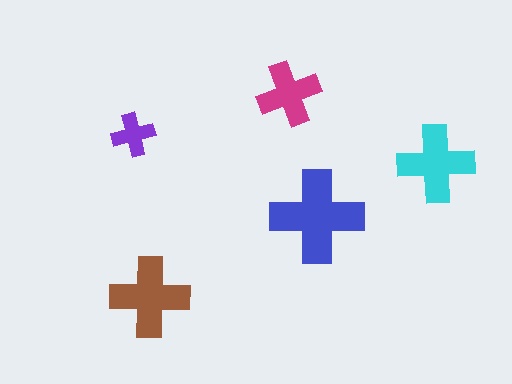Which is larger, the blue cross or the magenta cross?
The blue one.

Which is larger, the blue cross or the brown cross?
The blue one.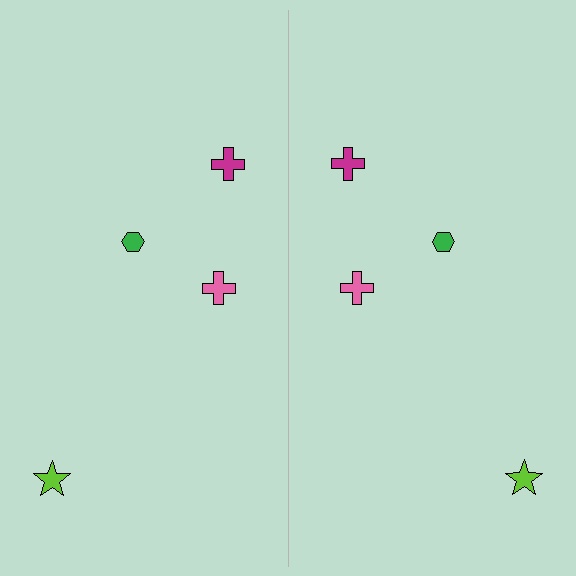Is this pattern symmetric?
Yes, this pattern has bilateral (reflection) symmetry.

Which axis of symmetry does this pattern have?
The pattern has a vertical axis of symmetry running through the center of the image.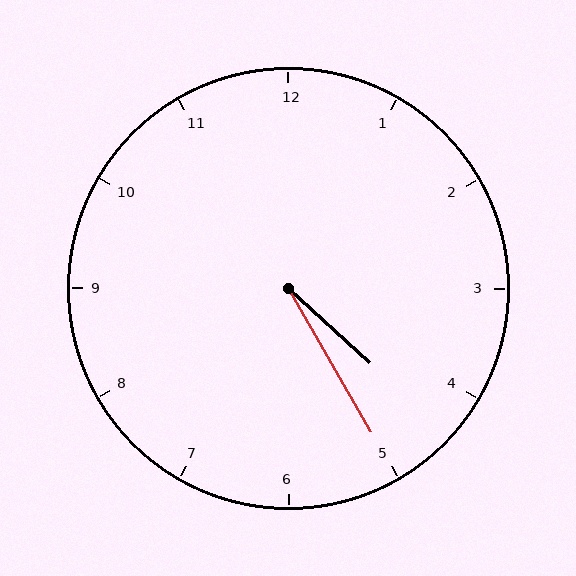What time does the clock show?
4:25.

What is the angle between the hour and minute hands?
Approximately 18 degrees.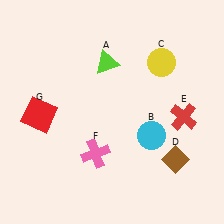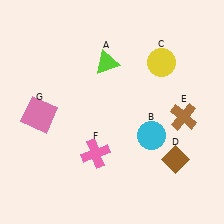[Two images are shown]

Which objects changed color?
E changed from red to brown. G changed from red to pink.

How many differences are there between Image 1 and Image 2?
There are 2 differences between the two images.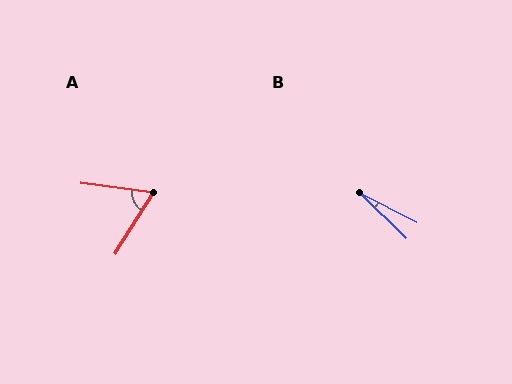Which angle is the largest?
A, at approximately 65 degrees.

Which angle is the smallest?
B, at approximately 17 degrees.